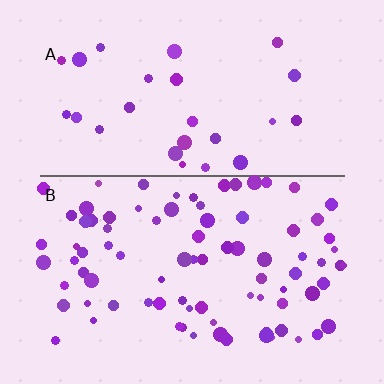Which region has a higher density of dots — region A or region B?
B (the bottom).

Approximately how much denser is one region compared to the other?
Approximately 3.1× — region B over region A.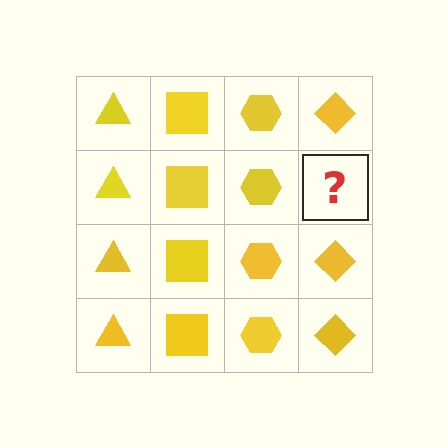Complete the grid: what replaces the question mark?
The question mark should be replaced with a yellow diamond.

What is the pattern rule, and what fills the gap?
The rule is that each column has a consistent shape. The gap should be filled with a yellow diamond.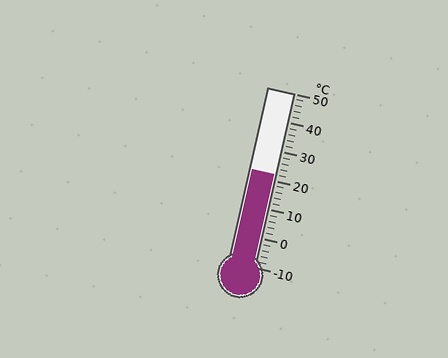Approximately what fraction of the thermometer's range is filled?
The thermometer is filled to approximately 55% of its range.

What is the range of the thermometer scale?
The thermometer scale ranges from -10°C to 50°C.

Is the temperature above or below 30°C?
The temperature is below 30°C.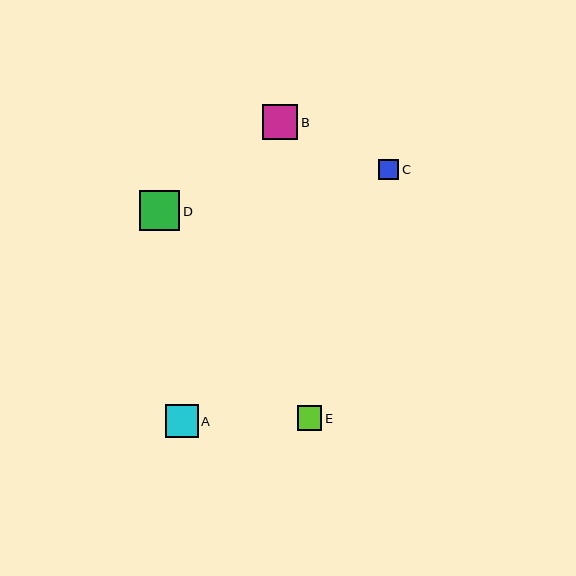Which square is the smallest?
Square C is the smallest with a size of approximately 20 pixels.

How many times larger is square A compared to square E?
Square A is approximately 1.3 times the size of square E.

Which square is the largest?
Square D is the largest with a size of approximately 40 pixels.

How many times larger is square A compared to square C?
Square A is approximately 1.6 times the size of square C.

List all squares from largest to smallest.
From largest to smallest: D, B, A, E, C.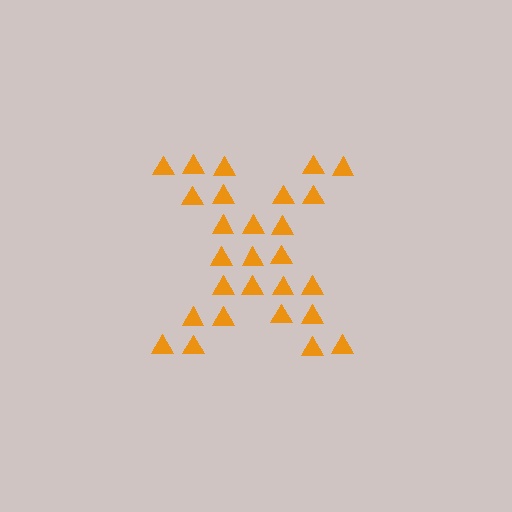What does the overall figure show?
The overall figure shows the letter X.